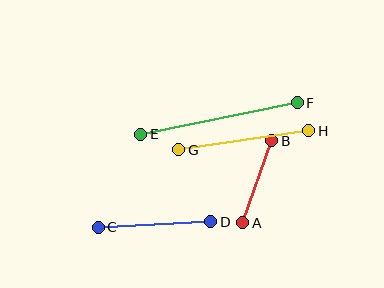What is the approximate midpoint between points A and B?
The midpoint is at approximately (257, 182) pixels.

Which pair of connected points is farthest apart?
Points E and F are farthest apart.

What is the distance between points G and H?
The distance is approximately 131 pixels.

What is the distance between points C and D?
The distance is approximately 113 pixels.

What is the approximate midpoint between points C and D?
The midpoint is at approximately (155, 224) pixels.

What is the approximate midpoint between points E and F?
The midpoint is at approximately (219, 118) pixels.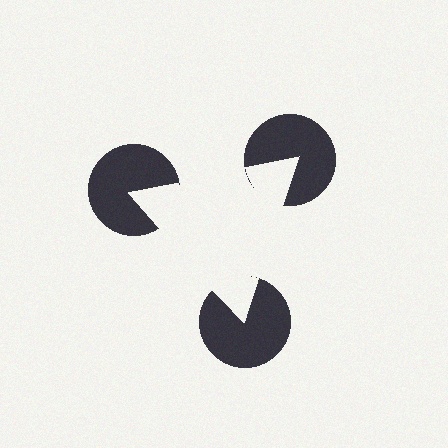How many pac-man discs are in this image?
There are 3 — one at each vertex of the illusory triangle.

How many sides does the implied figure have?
3 sides.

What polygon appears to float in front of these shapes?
An illusory triangle — its edges are inferred from the aligned wedge cuts in the pac-man discs, not physically drawn.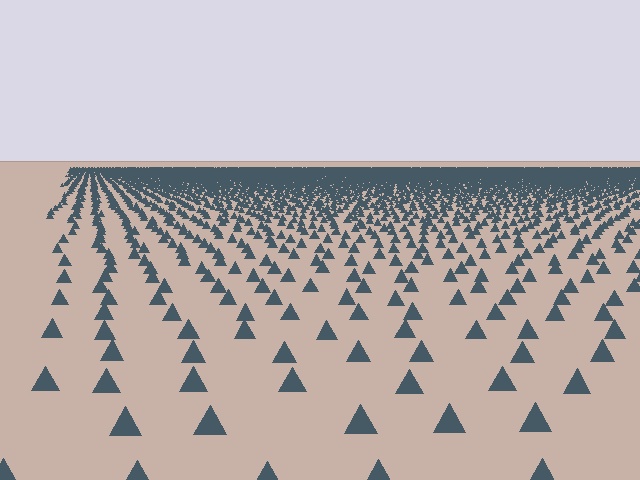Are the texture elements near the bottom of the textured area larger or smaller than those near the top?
Larger. Near the bottom, elements are closer to the viewer and appear at a bigger on-screen size.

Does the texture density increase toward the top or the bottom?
Density increases toward the top.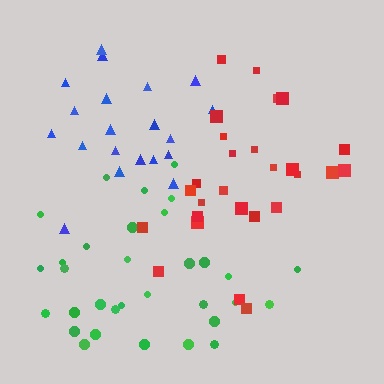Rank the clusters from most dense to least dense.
blue, red, green.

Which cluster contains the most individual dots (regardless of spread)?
Green (32).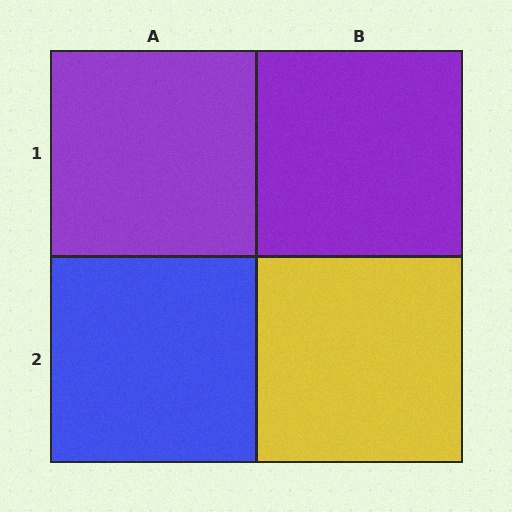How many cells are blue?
1 cell is blue.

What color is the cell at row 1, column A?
Purple.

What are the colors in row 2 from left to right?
Blue, yellow.